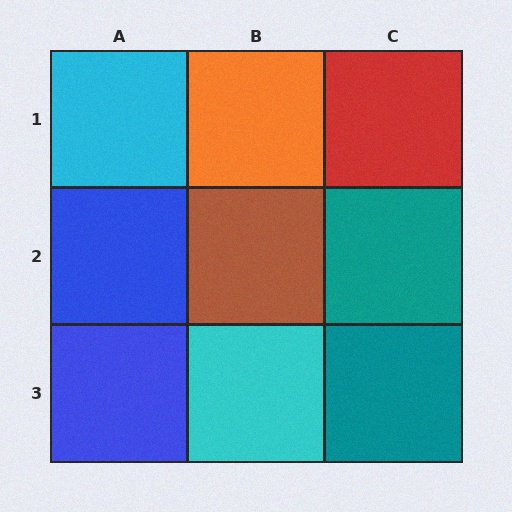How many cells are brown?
1 cell is brown.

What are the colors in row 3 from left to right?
Blue, cyan, teal.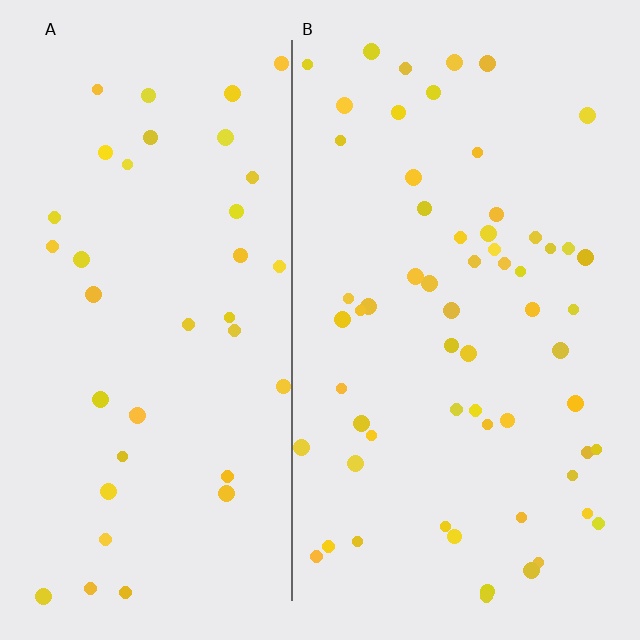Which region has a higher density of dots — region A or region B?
B (the right).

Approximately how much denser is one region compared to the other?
Approximately 1.6× — region B over region A.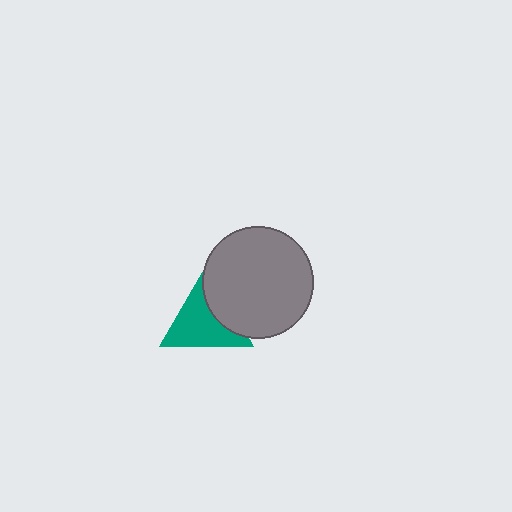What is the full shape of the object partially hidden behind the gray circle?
The partially hidden object is a teal triangle.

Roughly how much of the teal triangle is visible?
Most of it is visible (roughly 69%).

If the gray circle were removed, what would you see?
You would see the complete teal triangle.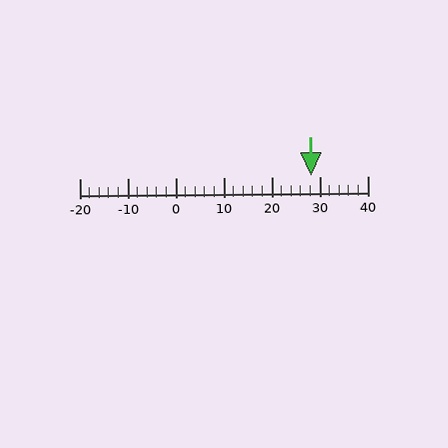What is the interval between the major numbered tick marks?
The major tick marks are spaced 10 units apart.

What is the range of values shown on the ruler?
The ruler shows values from -20 to 40.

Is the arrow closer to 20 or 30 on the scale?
The arrow is closer to 30.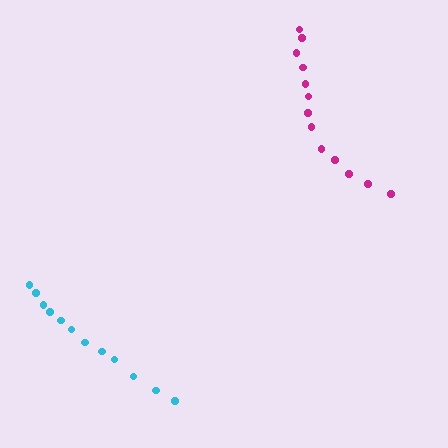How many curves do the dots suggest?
There are 2 distinct paths.